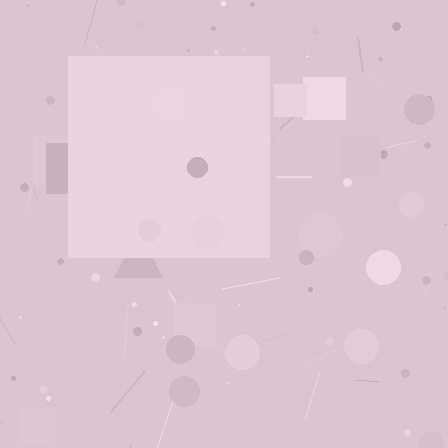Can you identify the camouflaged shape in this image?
The camouflaged shape is a square.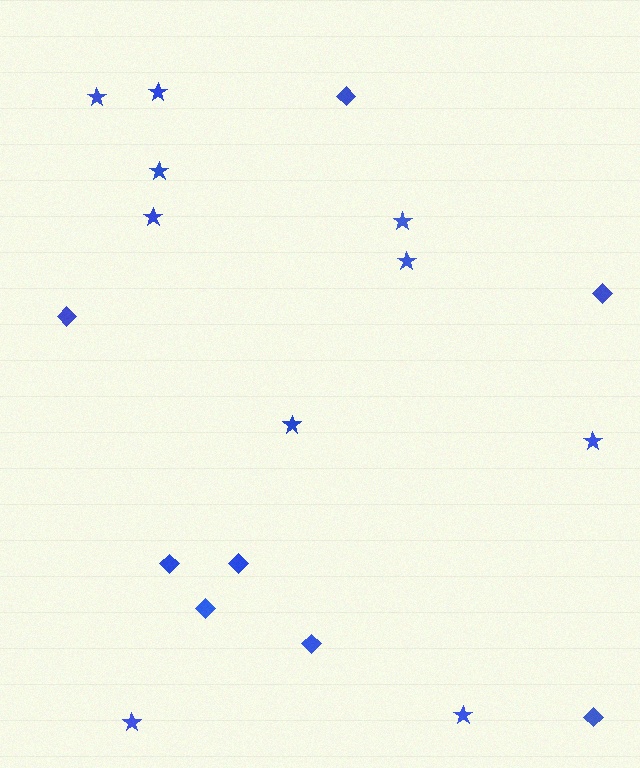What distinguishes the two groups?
There are 2 groups: one group of stars (10) and one group of diamonds (8).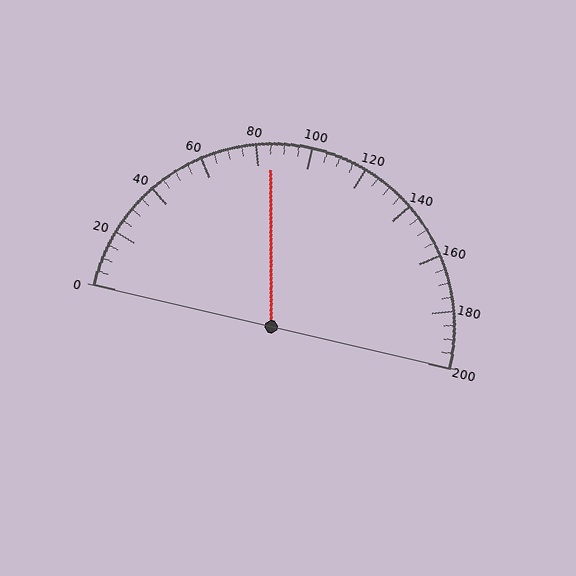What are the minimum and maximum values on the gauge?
The gauge ranges from 0 to 200.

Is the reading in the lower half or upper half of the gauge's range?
The reading is in the lower half of the range (0 to 200).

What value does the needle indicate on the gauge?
The needle indicates approximately 85.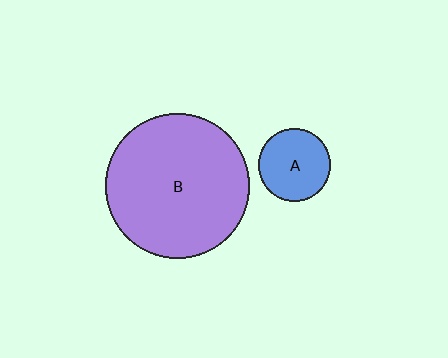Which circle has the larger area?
Circle B (purple).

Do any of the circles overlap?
No, none of the circles overlap.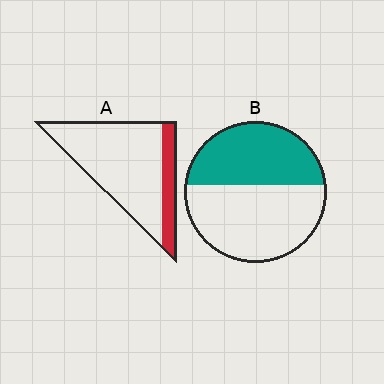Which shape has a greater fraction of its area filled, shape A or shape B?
Shape B.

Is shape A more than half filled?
No.